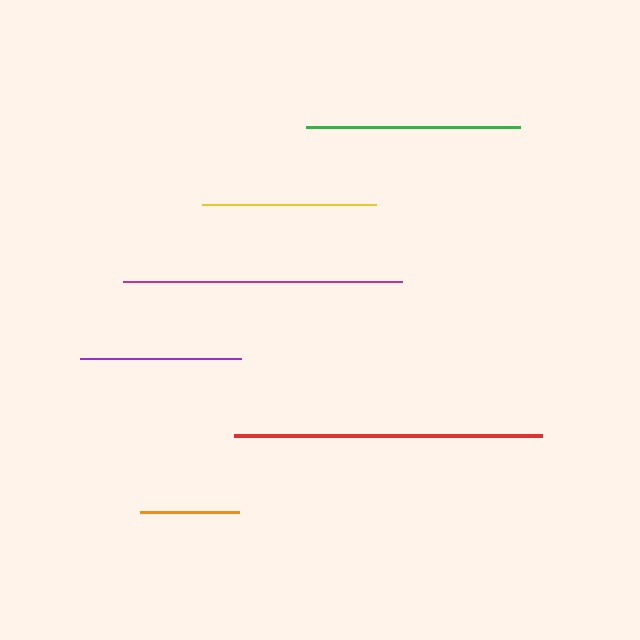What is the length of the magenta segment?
The magenta segment is approximately 279 pixels long.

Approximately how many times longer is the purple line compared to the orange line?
The purple line is approximately 1.6 times the length of the orange line.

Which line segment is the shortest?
The orange line is the shortest at approximately 99 pixels.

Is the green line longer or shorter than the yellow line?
The green line is longer than the yellow line.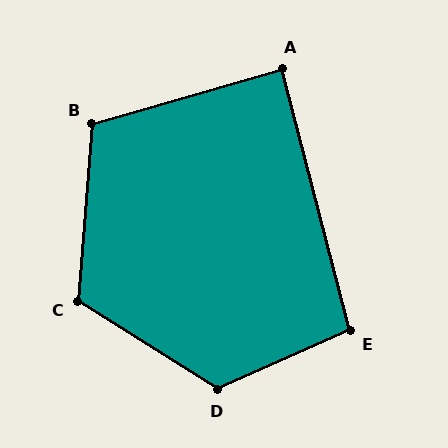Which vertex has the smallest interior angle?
A, at approximately 88 degrees.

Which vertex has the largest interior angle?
D, at approximately 124 degrees.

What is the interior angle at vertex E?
Approximately 99 degrees (obtuse).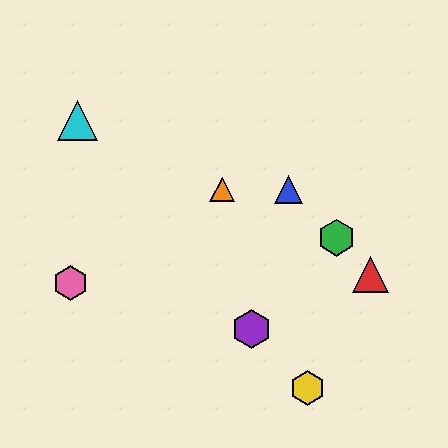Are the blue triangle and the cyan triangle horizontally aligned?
No, the blue triangle is at y≈189 and the cyan triangle is at y≈121.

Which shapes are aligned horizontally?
The blue triangle, the orange triangle are aligned horizontally.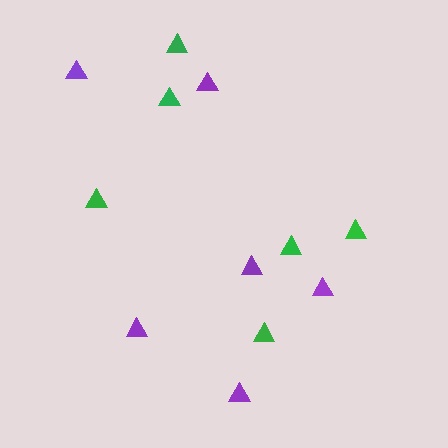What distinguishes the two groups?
There are 2 groups: one group of purple triangles (6) and one group of green triangles (6).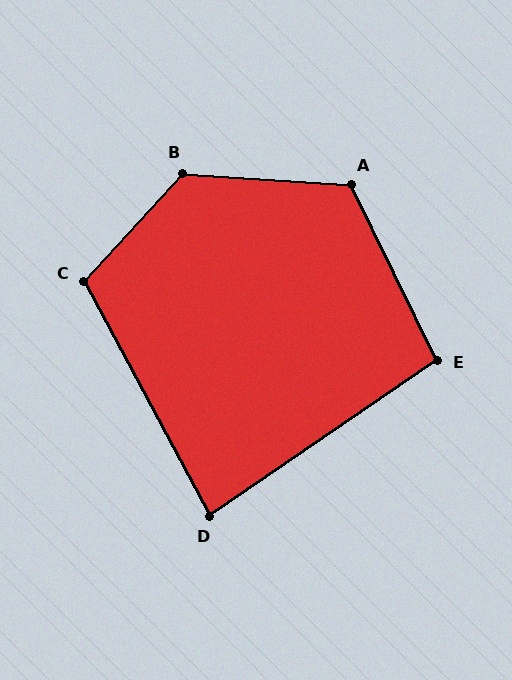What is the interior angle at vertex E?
Approximately 98 degrees (obtuse).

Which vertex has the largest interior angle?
B, at approximately 129 degrees.